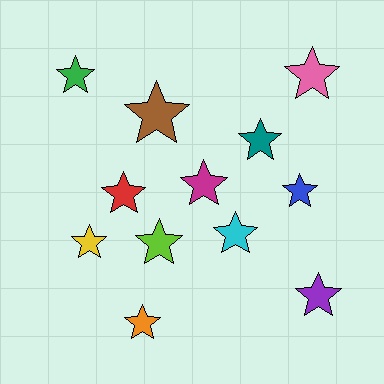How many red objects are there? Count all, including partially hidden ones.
There is 1 red object.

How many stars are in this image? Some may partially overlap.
There are 12 stars.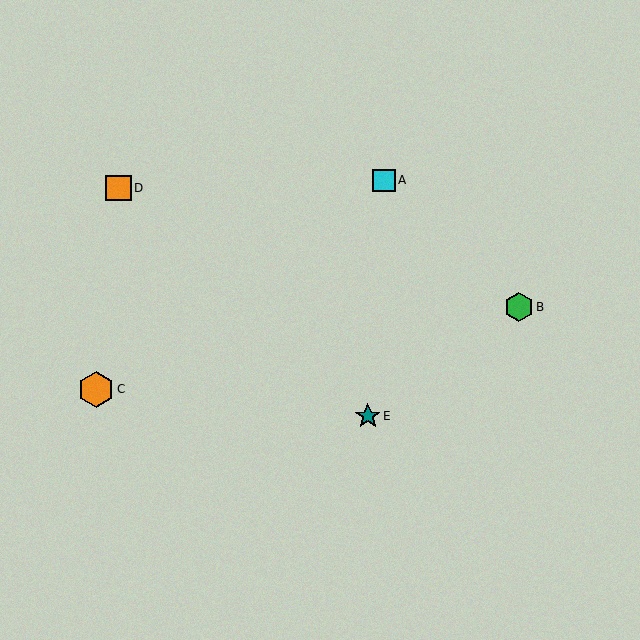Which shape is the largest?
The orange hexagon (labeled C) is the largest.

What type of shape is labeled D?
Shape D is an orange square.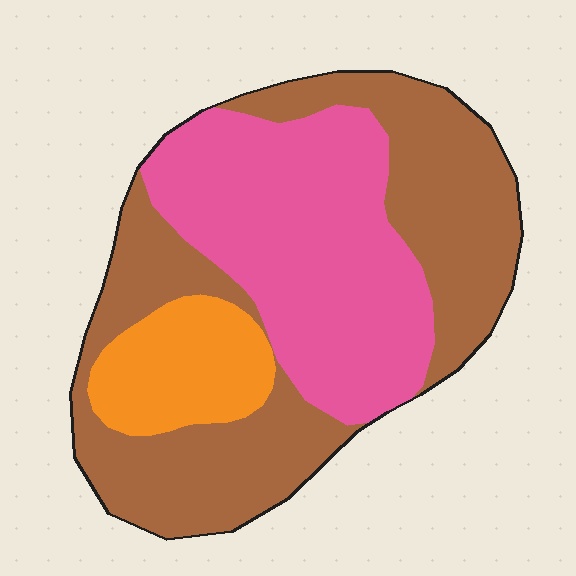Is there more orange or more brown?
Brown.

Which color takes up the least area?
Orange, at roughly 15%.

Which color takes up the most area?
Brown, at roughly 50%.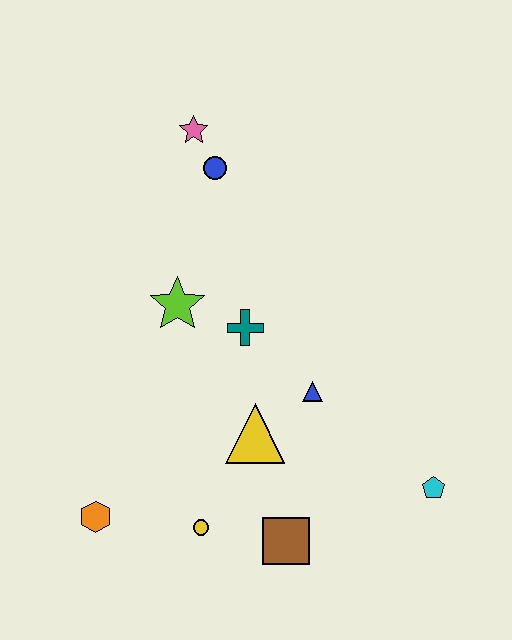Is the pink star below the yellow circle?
No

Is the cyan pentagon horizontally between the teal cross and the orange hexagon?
No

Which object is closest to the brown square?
The yellow circle is closest to the brown square.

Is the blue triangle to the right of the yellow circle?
Yes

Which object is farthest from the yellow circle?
The pink star is farthest from the yellow circle.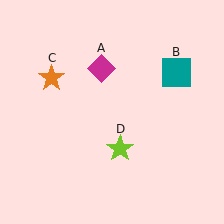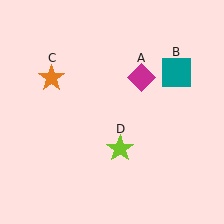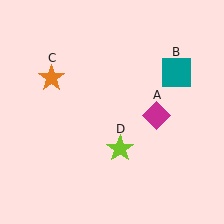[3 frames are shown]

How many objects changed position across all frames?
1 object changed position: magenta diamond (object A).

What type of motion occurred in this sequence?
The magenta diamond (object A) rotated clockwise around the center of the scene.